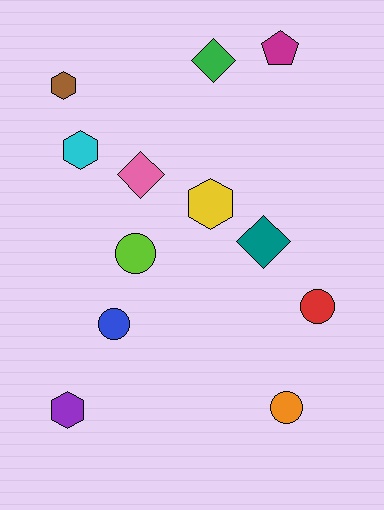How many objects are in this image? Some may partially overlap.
There are 12 objects.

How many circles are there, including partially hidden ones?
There are 4 circles.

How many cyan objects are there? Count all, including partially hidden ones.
There is 1 cyan object.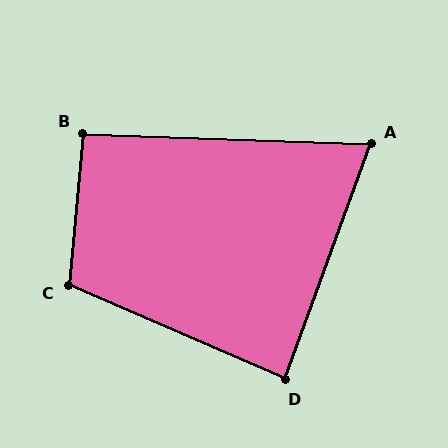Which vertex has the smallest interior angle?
A, at approximately 72 degrees.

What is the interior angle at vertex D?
Approximately 86 degrees (approximately right).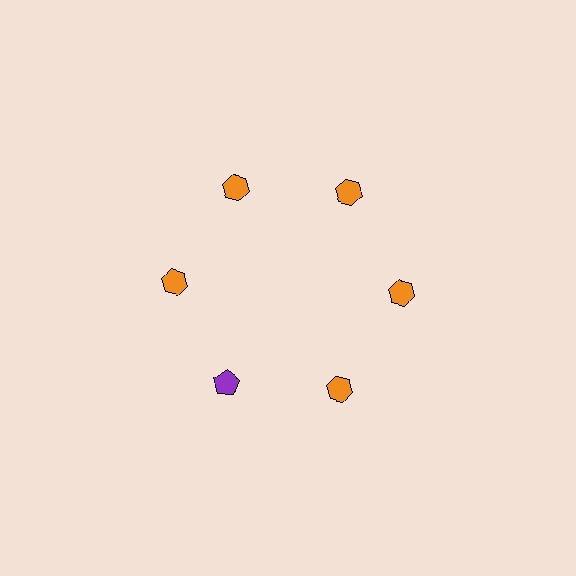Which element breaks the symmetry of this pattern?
The purple pentagon at roughly the 7 o'clock position breaks the symmetry. All other shapes are orange hexagons.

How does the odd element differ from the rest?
It differs in both color (purple instead of orange) and shape (pentagon instead of hexagon).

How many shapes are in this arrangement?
There are 6 shapes arranged in a ring pattern.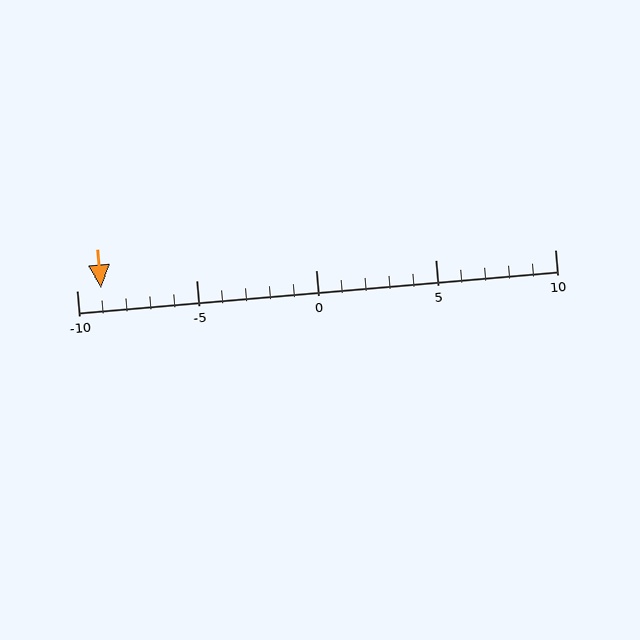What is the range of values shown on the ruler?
The ruler shows values from -10 to 10.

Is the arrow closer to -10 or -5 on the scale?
The arrow is closer to -10.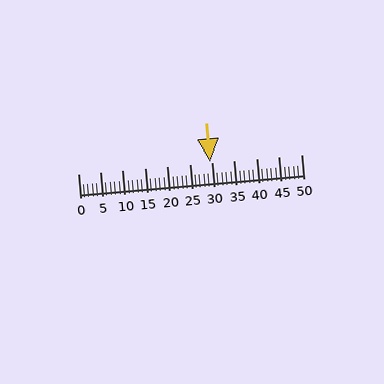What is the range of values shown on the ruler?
The ruler shows values from 0 to 50.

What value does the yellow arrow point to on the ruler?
The yellow arrow points to approximately 30.